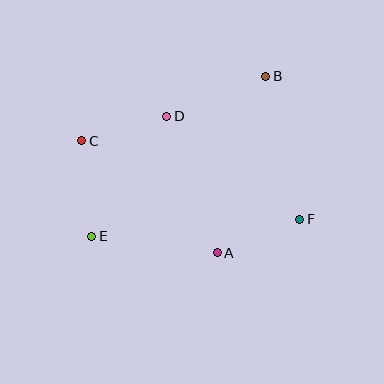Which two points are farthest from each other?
Points B and E are farthest from each other.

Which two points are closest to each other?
Points C and D are closest to each other.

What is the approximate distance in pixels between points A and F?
The distance between A and F is approximately 89 pixels.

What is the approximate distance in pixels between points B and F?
The distance between B and F is approximately 147 pixels.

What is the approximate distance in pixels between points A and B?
The distance between A and B is approximately 183 pixels.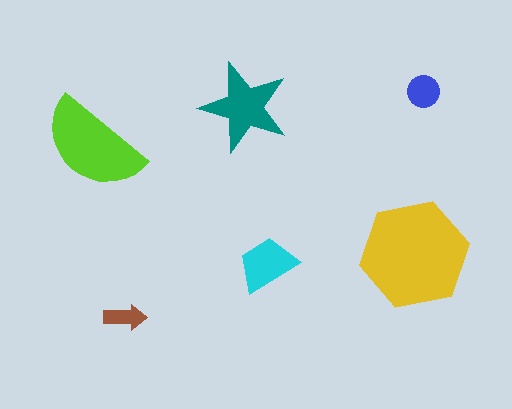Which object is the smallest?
The brown arrow.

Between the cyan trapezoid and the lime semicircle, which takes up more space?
The lime semicircle.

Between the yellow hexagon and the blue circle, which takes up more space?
The yellow hexagon.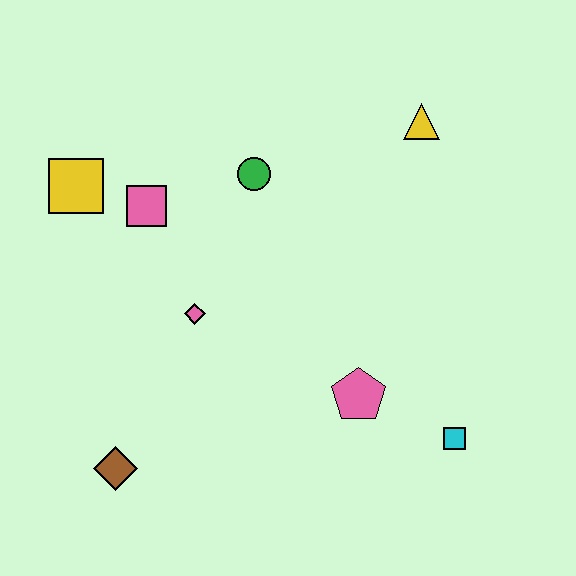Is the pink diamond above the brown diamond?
Yes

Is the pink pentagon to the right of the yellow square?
Yes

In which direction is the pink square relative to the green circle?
The pink square is to the left of the green circle.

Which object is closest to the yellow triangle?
The green circle is closest to the yellow triangle.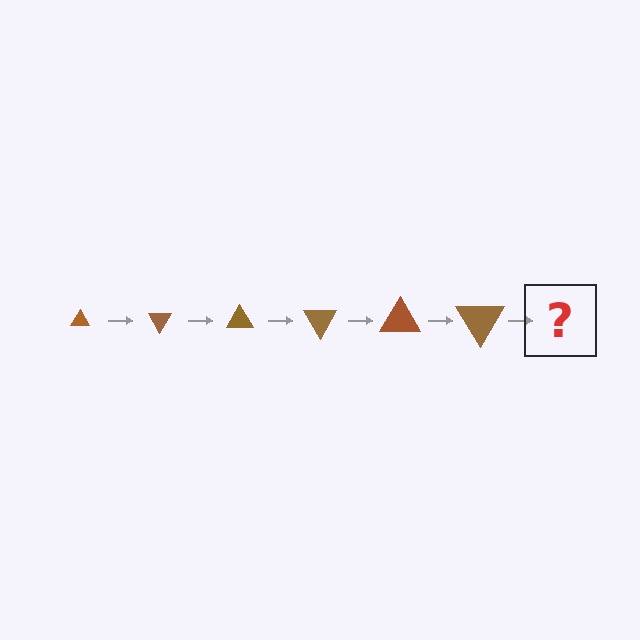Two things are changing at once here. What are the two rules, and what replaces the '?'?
The two rules are that the triangle grows larger each step and it rotates 60 degrees each step. The '?' should be a triangle, larger than the previous one and rotated 360 degrees from the start.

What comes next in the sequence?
The next element should be a triangle, larger than the previous one and rotated 360 degrees from the start.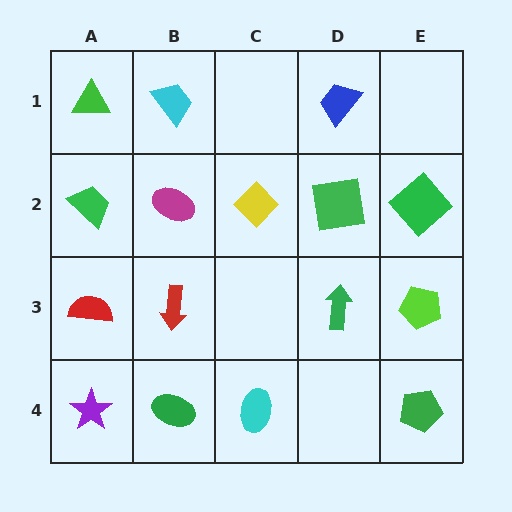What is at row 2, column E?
A green diamond.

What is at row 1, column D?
A blue trapezoid.